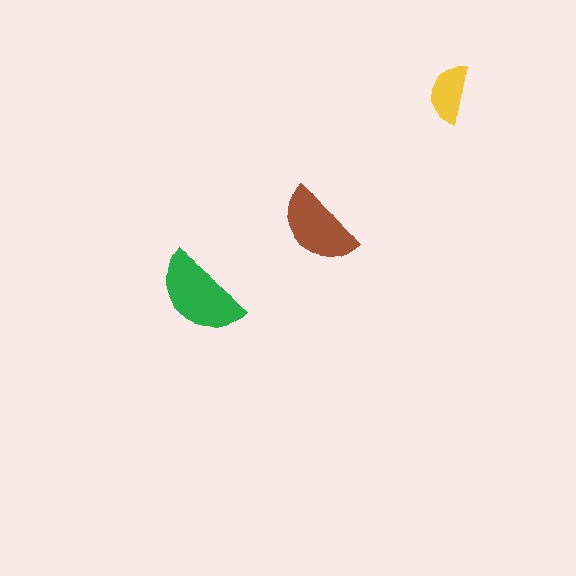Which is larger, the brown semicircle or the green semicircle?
The green one.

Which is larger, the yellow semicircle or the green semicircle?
The green one.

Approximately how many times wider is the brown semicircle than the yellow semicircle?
About 1.5 times wider.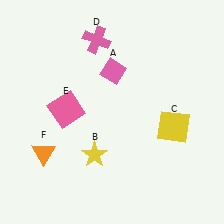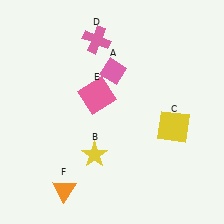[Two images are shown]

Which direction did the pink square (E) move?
The pink square (E) moved right.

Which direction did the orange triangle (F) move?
The orange triangle (F) moved down.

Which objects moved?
The objects that moved are: the pink square (E), the orange triangle (F).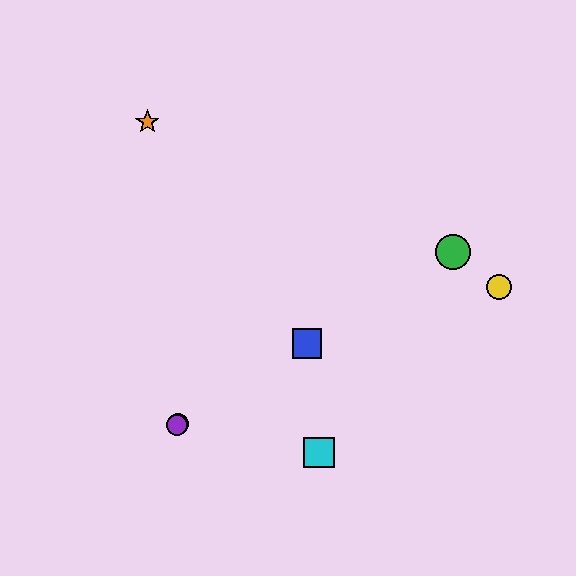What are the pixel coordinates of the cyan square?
The cyan square is at (319, 452).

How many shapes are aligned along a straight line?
4 shapes (the red circle, the blue square, the green circle, the purple circle) are aligned along a straight line.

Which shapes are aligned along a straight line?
The red circle, the blue square, the green circle, the purple circle are aligned along a straight line.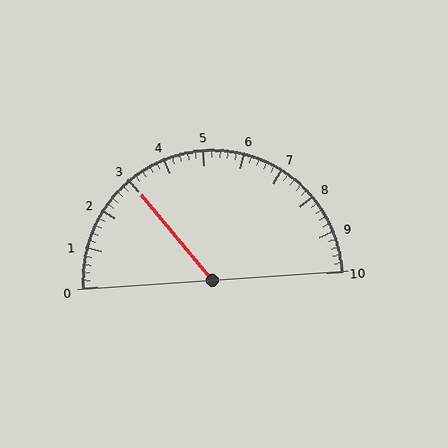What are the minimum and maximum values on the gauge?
The gauge ranges from 0 to 10.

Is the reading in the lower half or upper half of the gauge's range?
The reading is in the lower half of the range (0 to 10).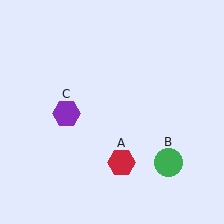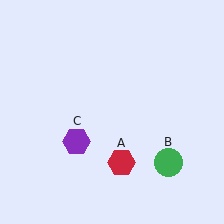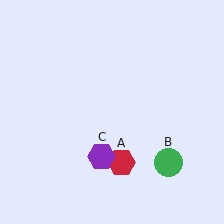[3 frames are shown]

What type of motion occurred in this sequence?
The purple hexagon (object C) rotated counterclockwise around the center of the scene.